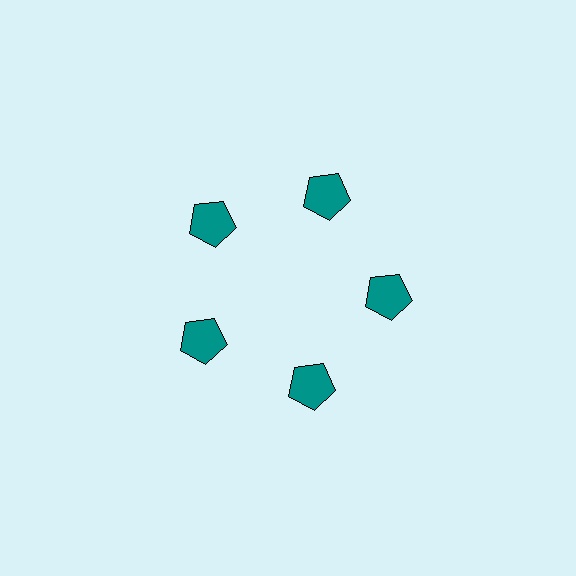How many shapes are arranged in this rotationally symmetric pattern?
There are 5 shapes, arranged in 5 groups of 1.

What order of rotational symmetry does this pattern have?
This pattern has 5-fold rotational symmetry.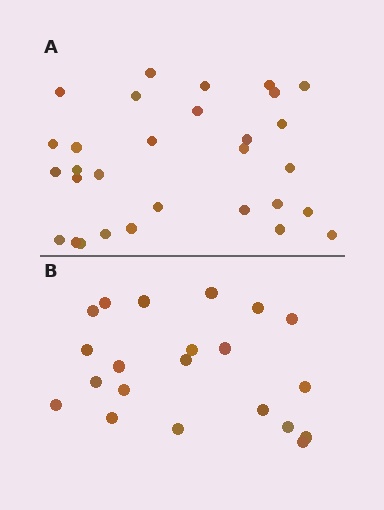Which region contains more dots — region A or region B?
Region A (the top region) has more dots.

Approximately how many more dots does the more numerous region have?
Region A has roughly 8 or so more dots than region B.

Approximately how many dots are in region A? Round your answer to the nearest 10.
About 30 dots.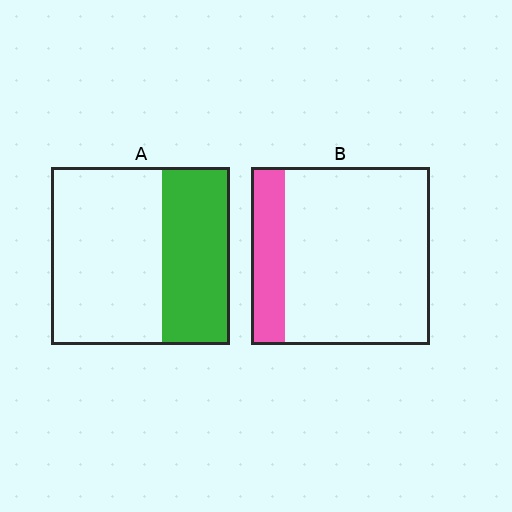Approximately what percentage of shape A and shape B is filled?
A is approximately 40% and B is approximately 20%.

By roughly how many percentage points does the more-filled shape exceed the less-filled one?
By roughly 20 percentage points (A over B).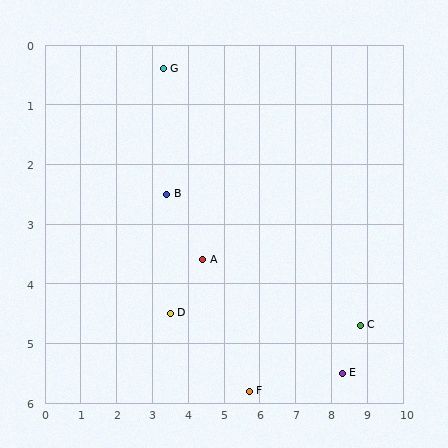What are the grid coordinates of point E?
Point E is at approximately (8.3, 5.5).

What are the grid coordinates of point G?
Point G is at approximately (3.3, 0.4).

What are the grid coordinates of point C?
Point C is at approximately (8.8, 4.7).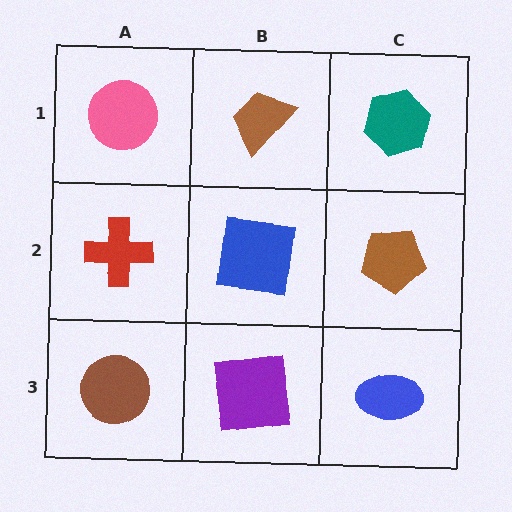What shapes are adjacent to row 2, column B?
A brown trapezoid (row 1, column B), a purple square (row 3, column B), a red cross (row 2, column A), a brown pentagon (row 2, column C).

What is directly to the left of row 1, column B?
A pink circle.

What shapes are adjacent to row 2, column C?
A teal hexagon (row 1, column C), a blue ellipse (row 3, column C), a blue square (row 2, column B).